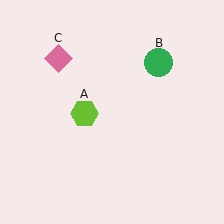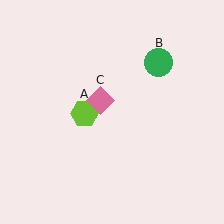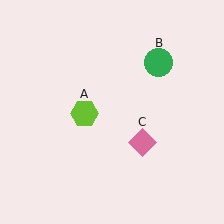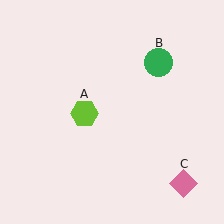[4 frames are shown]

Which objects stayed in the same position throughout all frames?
Lime hexagon (object A) and green circle (object B) remained stationary.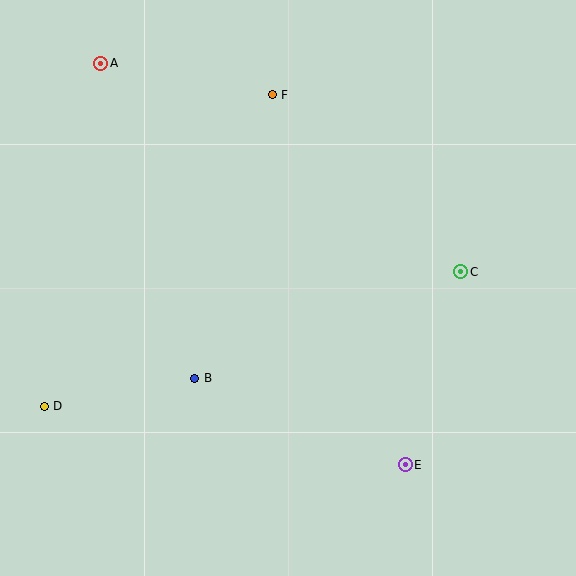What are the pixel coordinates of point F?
Point F is at (272, 95).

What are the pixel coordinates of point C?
Point C is at (461, 272).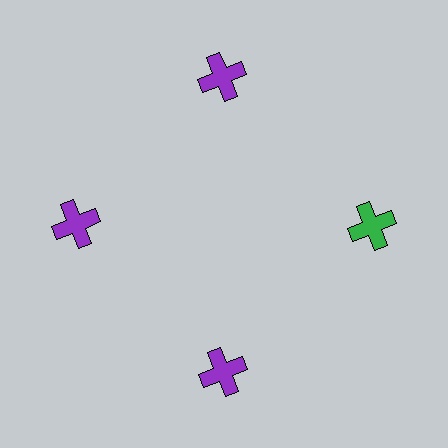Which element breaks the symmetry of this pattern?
The green cross at roughly the 3 o'clock position breaks the symmetry. All other shapes are purple crosses.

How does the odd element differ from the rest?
It has a different color: green instead of purple.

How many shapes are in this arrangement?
There are 4 shapes arranged in a ring pattern.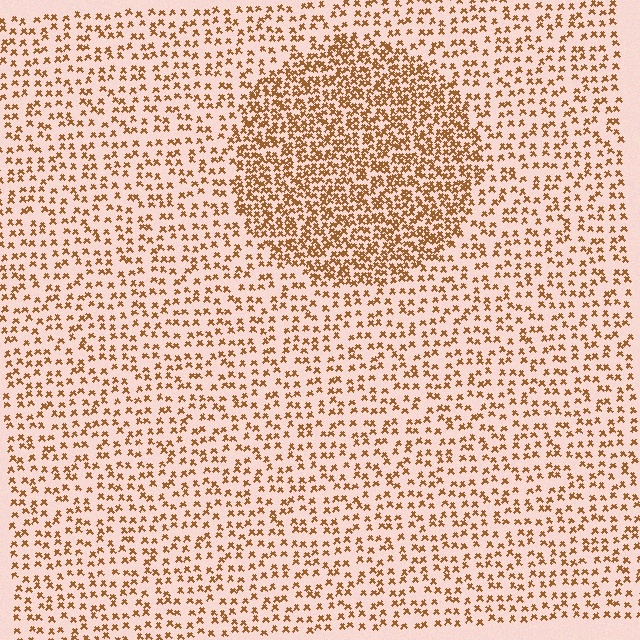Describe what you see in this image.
The image contains small brown elements arranged at two different densities. A circle-shaped region is visible where the elements are more densely packed than the surrounding area.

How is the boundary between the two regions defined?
The boundary is defined by a change in element density (approximately 2.1x ratio). All elements are the same color, size, and shape.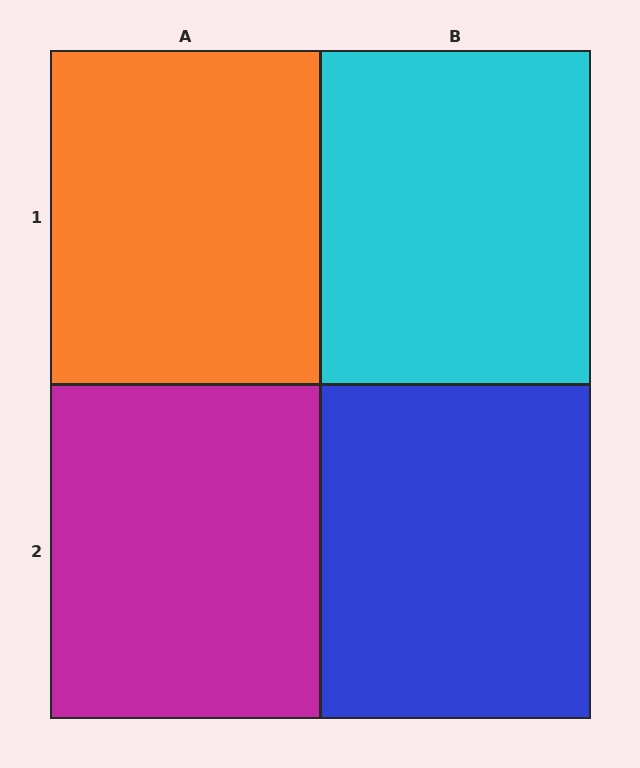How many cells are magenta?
1 cell is magenta.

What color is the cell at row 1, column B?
Cyan.